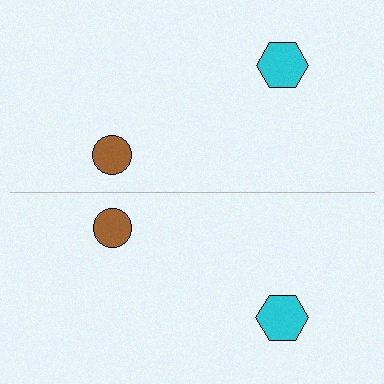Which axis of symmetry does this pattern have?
The pattern has a horizontal axis of symmetry running through the center of the image.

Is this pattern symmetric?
Yes, this pattern has bilateral (reflection) symmetry.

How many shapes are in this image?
There are 4 shapes in this image.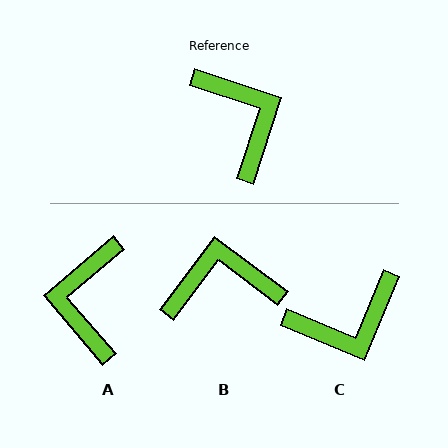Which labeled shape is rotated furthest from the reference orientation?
A, about 149 degrees away.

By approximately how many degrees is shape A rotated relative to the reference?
Approximately 149 degrees counter-clockwise.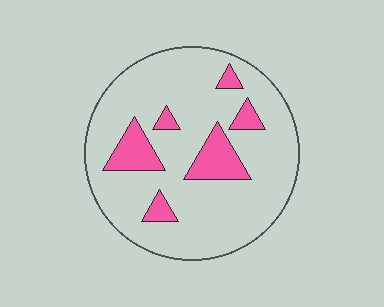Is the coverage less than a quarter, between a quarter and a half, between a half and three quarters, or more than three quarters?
Less than a quarter.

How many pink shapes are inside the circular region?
6.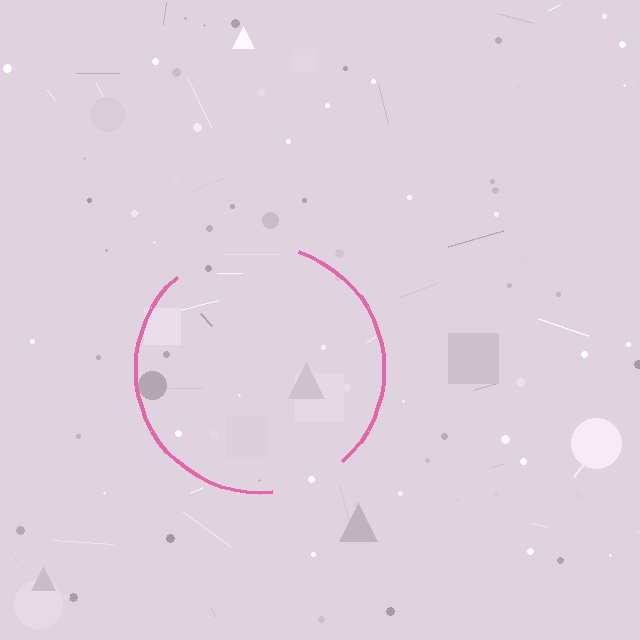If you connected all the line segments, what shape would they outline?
They would outline a circle.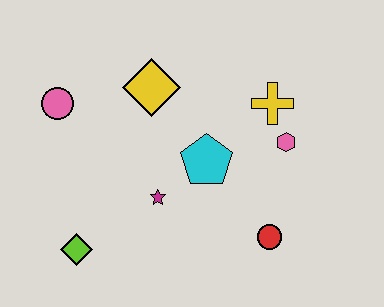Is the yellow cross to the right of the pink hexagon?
No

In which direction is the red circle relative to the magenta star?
The red circle is to the right of the magenta star.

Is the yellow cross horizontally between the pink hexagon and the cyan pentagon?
Yes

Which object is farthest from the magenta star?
The yellow cross is farthest from the magenta star.